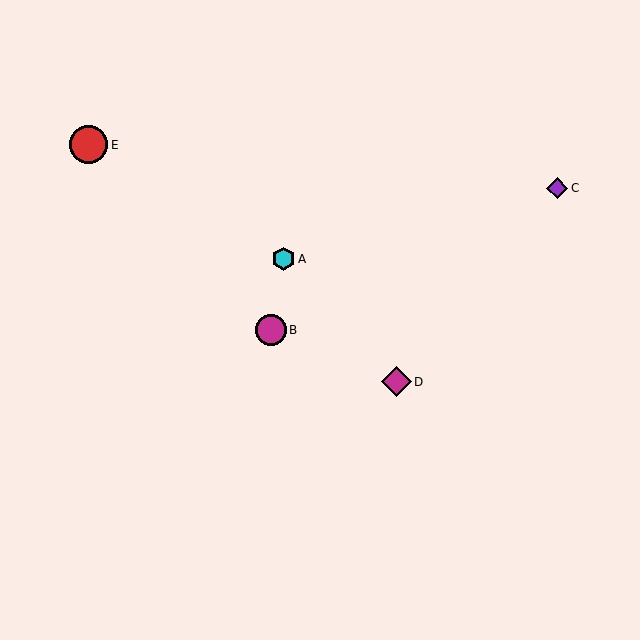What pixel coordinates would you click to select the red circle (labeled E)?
Click at (88, 145) to select the red circle E.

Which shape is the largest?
The red circle (labeled E) is the largest.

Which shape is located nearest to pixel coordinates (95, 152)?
The red circle (labeled E) at (88, 145) is nearest to that location.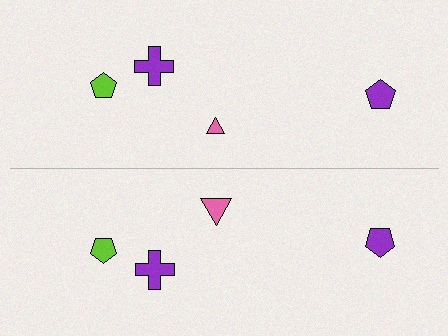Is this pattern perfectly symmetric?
No, the pattern is not perfectly symmetric. The pink triangle on the bottom side has a different size than its mirror counterpart.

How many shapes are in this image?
There are 8 shapes in this image.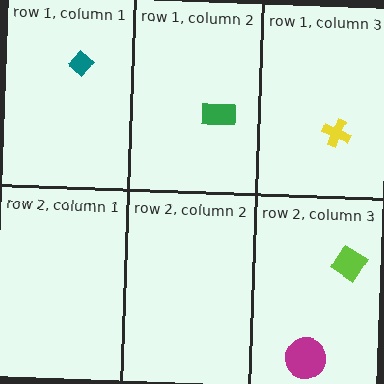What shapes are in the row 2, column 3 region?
The lime diamond, the magenta circle.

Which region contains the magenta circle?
The row 2, column 3 region.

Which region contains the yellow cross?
The row 1, column 3 region.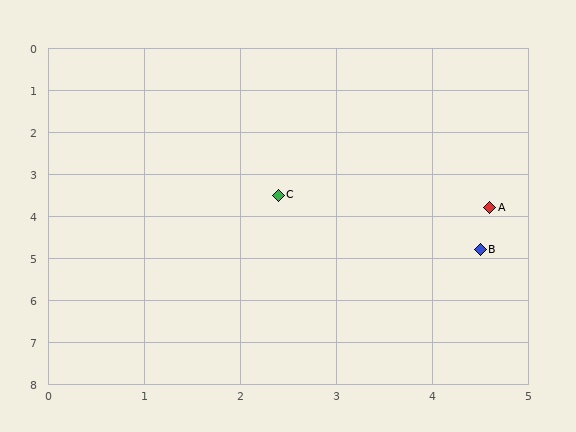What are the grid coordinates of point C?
Point C is at approximately (2.4, 3.5).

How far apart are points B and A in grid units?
Points B and A are about 1.0 grid units apart.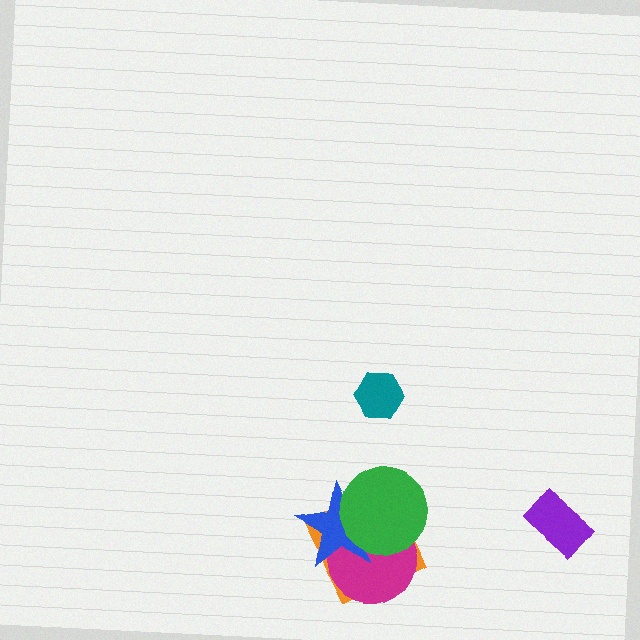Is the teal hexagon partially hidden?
No, no other shape covers it.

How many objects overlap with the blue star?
3 objects overlap with the blue star.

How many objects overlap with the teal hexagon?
0 objects overlap with the teal hexagon.